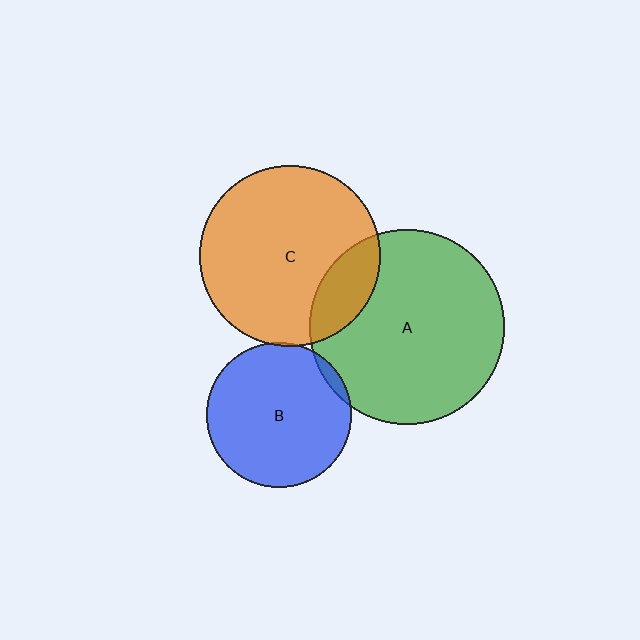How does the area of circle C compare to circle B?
Approximately 1.5 times.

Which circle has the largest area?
Circle A (green).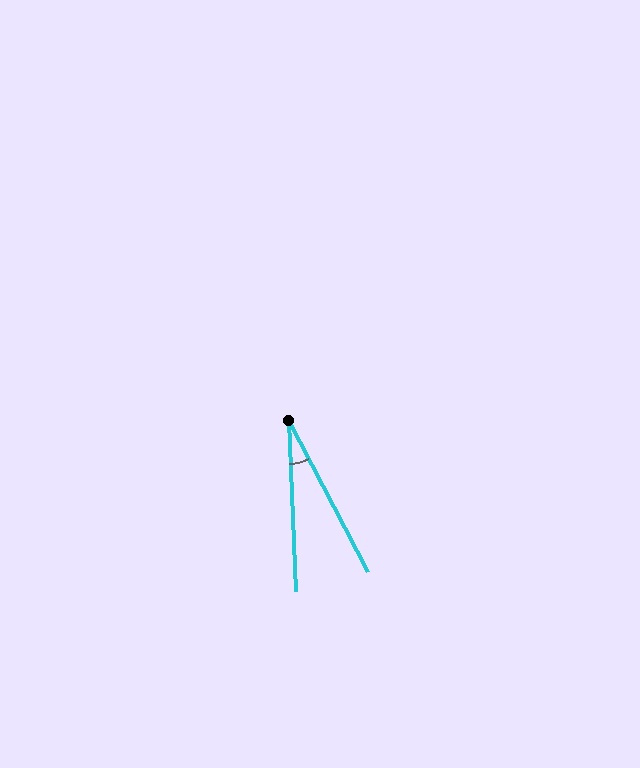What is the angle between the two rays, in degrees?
Approximately 26 degrees.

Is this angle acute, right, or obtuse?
It is acute.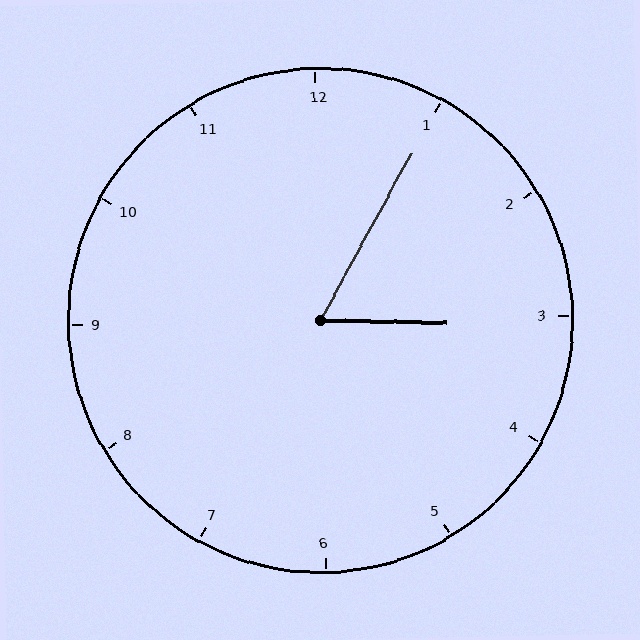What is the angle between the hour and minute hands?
Approximately 62 degrees.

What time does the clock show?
3:05.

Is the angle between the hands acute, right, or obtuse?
It is acute.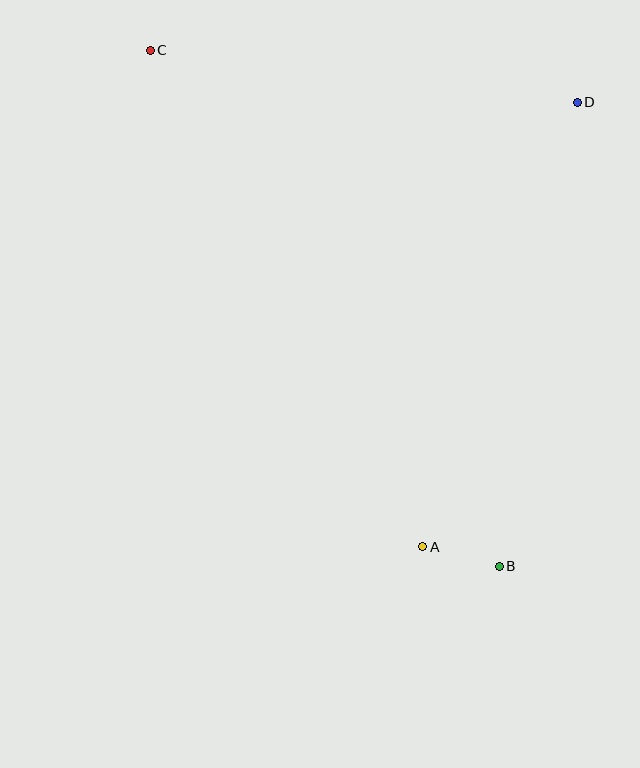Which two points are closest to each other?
Points A and B are closest to each other.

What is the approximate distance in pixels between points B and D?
The distance between B and D is approximately 471 pixels.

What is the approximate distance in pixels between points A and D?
The distance between A and D is approximately 471 pixels.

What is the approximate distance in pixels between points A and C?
The distance between A and C is approximately 567 pixels.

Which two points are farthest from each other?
Points B and C are farthest from each other.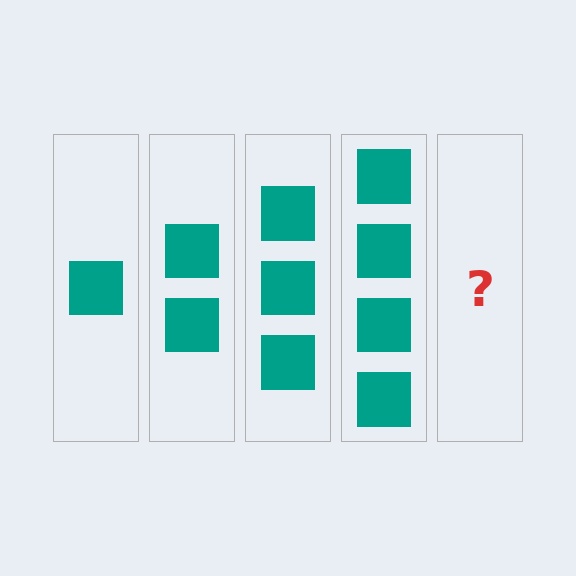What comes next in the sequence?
The next element should be 5 squares.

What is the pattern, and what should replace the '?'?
The pattern is that each step adds one more square. The '?' should be 5 squares.